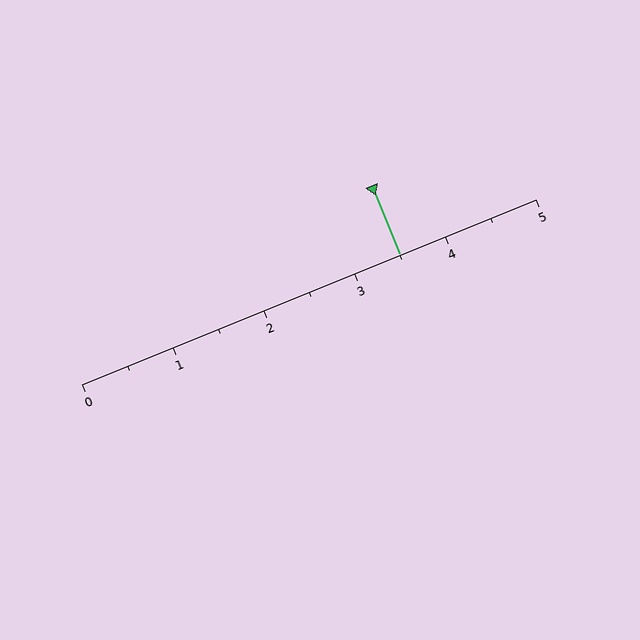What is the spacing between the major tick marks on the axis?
The major ticks are spaced 1 apart.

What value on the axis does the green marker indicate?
The marker indicates approximately 3.5.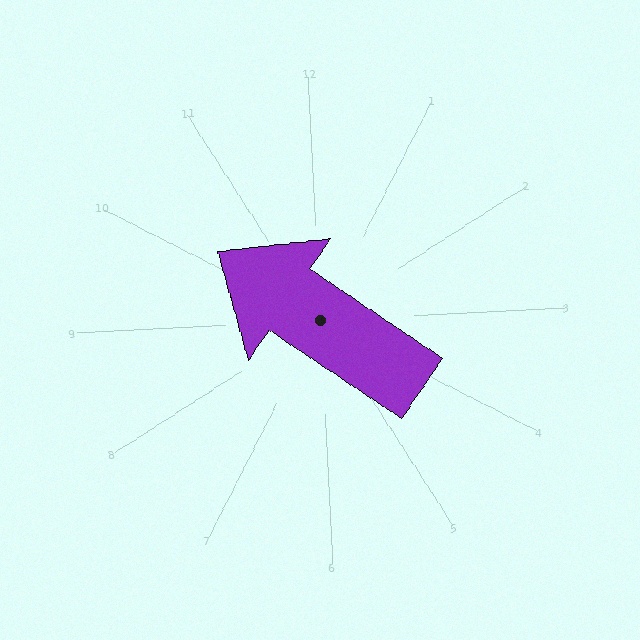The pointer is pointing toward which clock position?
Roughly 10 o'clock.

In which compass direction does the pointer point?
Northwest.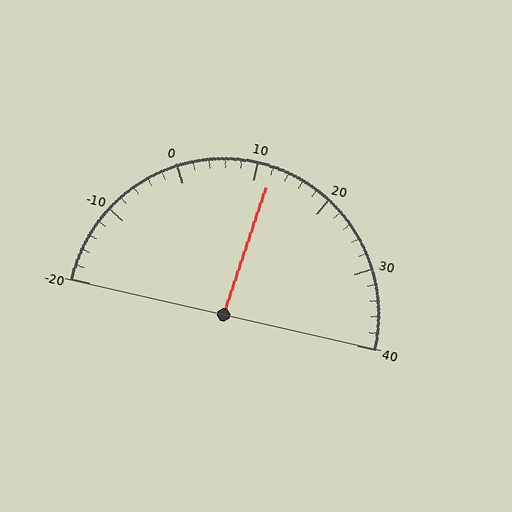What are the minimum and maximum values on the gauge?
The gauge ranges from -20 to 40.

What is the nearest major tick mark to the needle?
The nearest major tick mark is 10.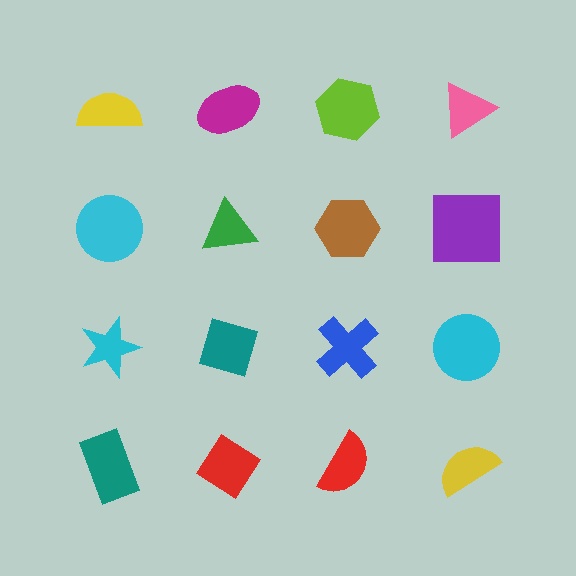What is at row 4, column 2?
A red diamond.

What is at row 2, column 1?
A cyan circle.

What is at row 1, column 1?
A yellow semicircle.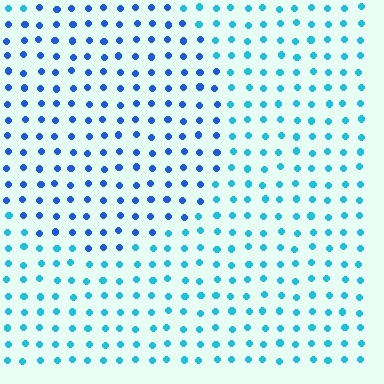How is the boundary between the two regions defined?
The boundary is defined purely by a slight shift in hue (about 33 degrees). Spacing, size, and orientation are identical on both sides.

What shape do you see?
I see a circle.